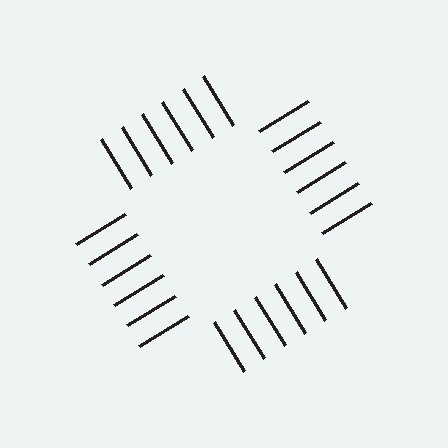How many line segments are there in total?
24 — 6 along each of the 4 edges.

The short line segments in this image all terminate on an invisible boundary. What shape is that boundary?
An illusory square — the line segments terminate on its edges but no continuous stroke is drawn.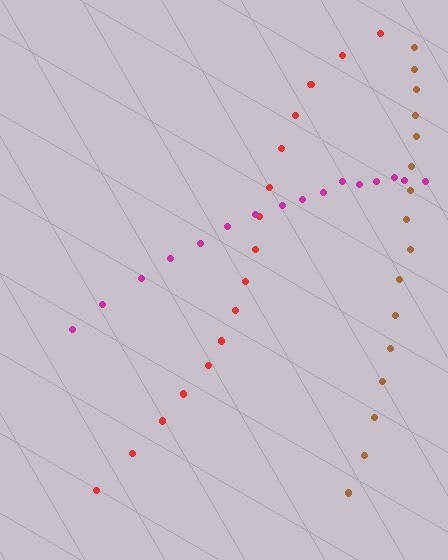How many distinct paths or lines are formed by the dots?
There are 3 distinct paths.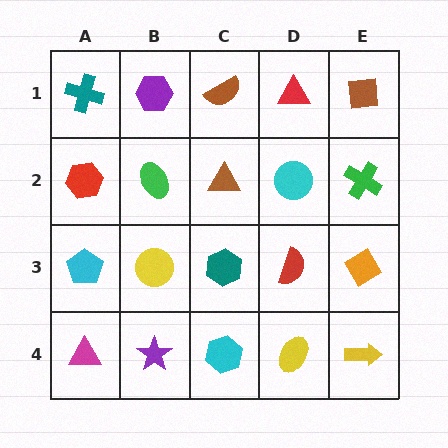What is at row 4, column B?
A purple star.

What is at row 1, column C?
A brown semicircle.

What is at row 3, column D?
A red semicircle.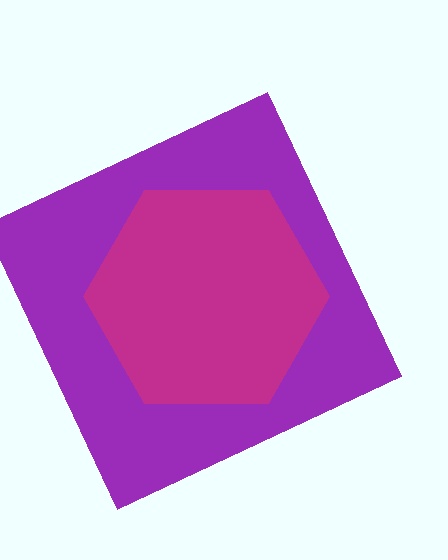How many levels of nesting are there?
2.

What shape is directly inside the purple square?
The magenta hexagon.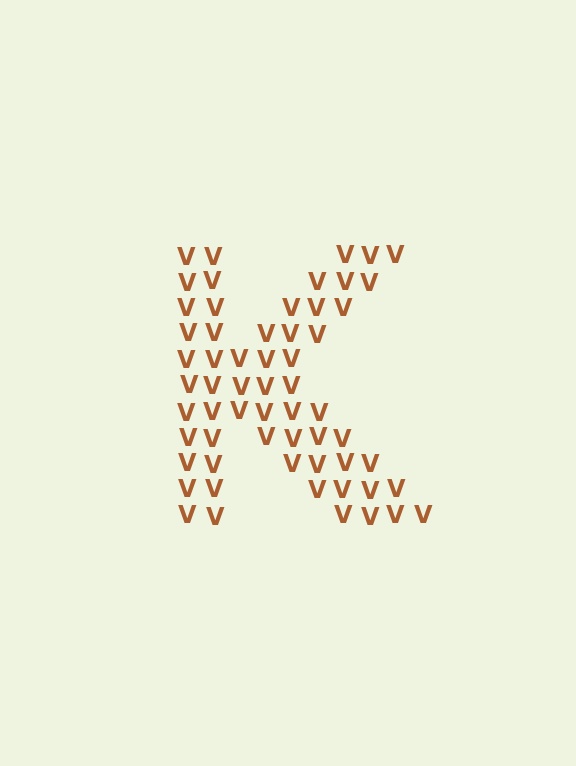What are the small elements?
The small elements are letter V's.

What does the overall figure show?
The overall figure shows the letter K.